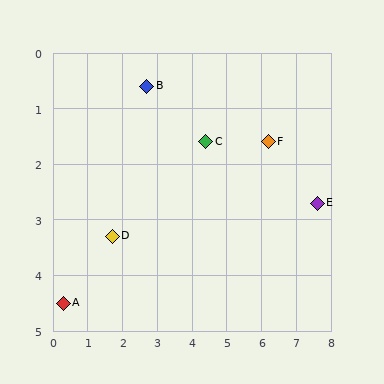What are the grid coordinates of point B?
Point B is at approximately (2.7, 0.6).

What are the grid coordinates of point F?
Point F is at approximately (6.2, 1.6).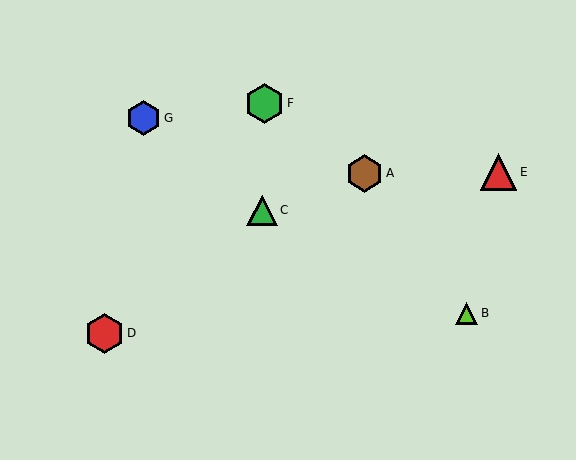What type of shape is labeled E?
Shape E is a red triangle.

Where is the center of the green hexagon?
The center of the green hexagon is at (264, 103).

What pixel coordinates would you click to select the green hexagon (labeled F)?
Click at (264, 103) to select the green hexagon F.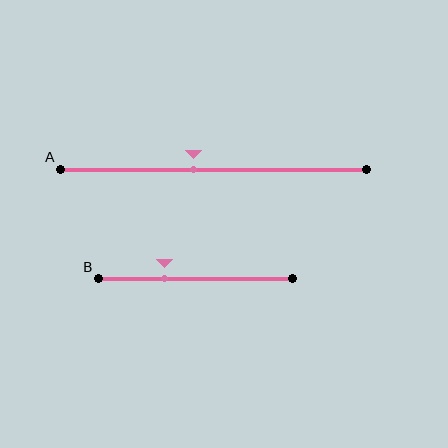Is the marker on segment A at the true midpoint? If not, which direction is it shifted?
No, the marker on segment A is shifted to the left by about 6% of the segment length.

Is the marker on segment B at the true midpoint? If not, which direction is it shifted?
No, the marker on segment B is shifted to the left by about 16% of the segment length.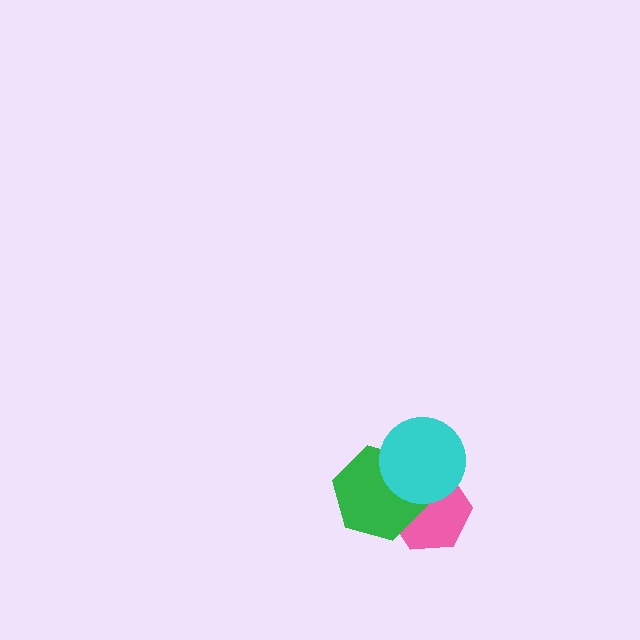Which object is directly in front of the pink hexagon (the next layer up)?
The green hexagon is directly in front of the pink hexagon.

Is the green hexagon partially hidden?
Yes, it is partially covered by another shape.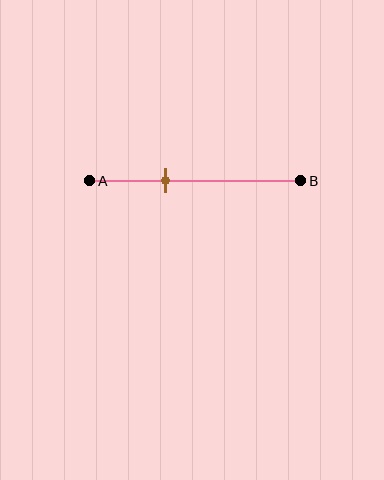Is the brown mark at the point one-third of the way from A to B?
Yes, the mark is approximately at the one-third point.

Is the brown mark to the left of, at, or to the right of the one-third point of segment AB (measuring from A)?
The brown mark is approximately at the one-third point of segment AB.